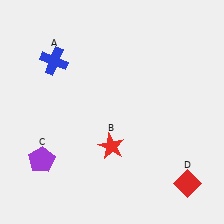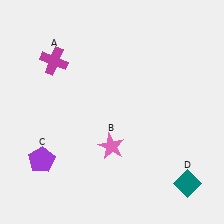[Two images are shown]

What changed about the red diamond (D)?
In Image 1, D is red. In Image 2, it changed to teal.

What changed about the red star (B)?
In Image 1, B is red. In Image 2, it changed to pink.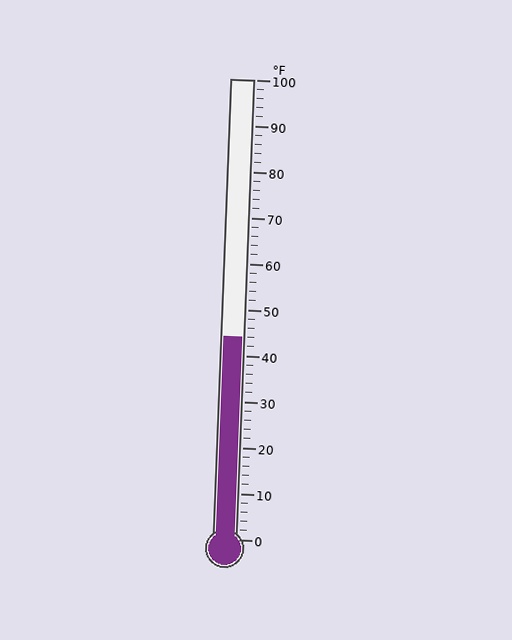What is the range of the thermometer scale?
The thermometer scale ranges from 0°F to 100°F.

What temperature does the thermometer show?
The thermometer shows approximately 44°F.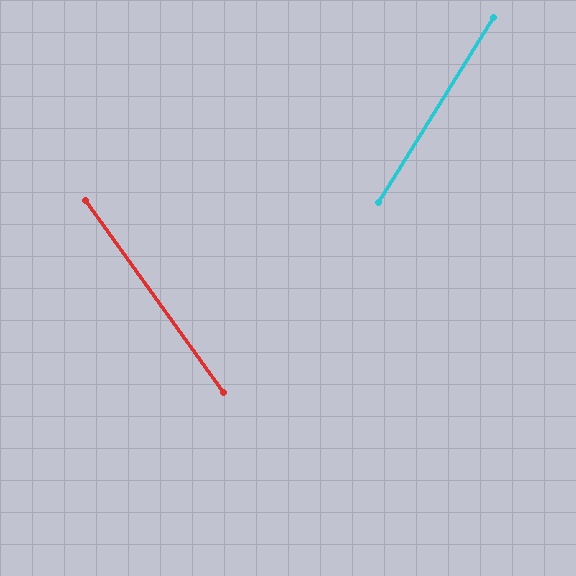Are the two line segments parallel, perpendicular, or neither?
Neither parallel nor perpendicular — they differ by about 68°.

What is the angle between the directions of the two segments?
Approximately 68 degrees.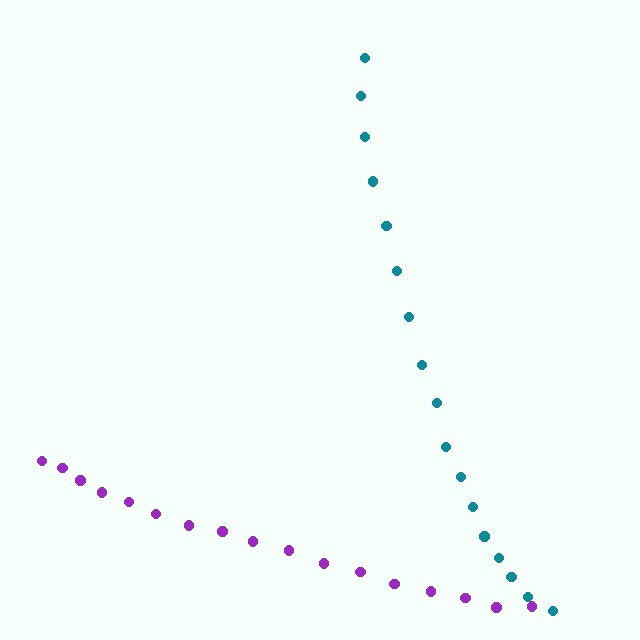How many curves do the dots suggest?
There are 2 distinct paths.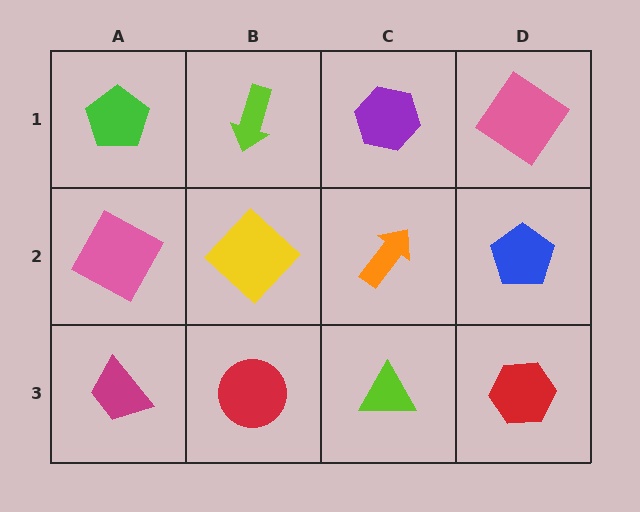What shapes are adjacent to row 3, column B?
A yellow diamond (row 2, column B), a magenta trapezoid (row 3, column A), a lime triangle (row 3, column C).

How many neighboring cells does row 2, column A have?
3.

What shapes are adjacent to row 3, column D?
A blue pentagon (row 2, column D), a lime triangle (row 3, column C).